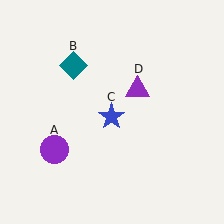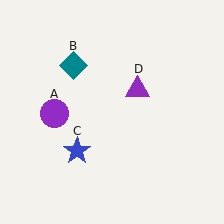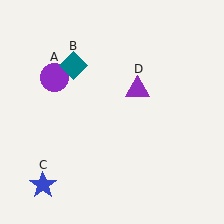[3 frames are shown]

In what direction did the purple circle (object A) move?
The purple circle (object A) moved up.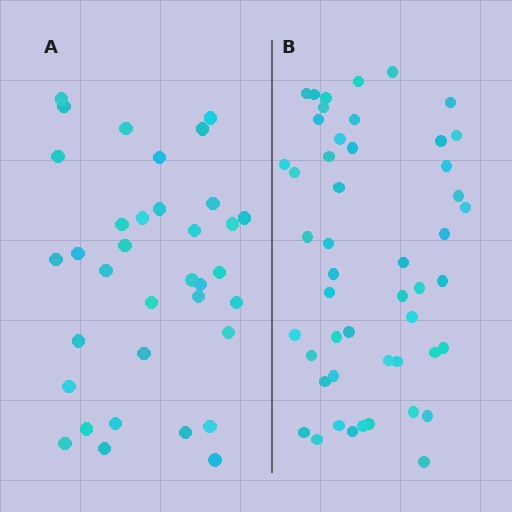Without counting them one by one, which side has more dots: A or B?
Region B (the right region) has more dots.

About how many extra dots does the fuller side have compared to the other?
Region B has approximately 15 more dots than region A.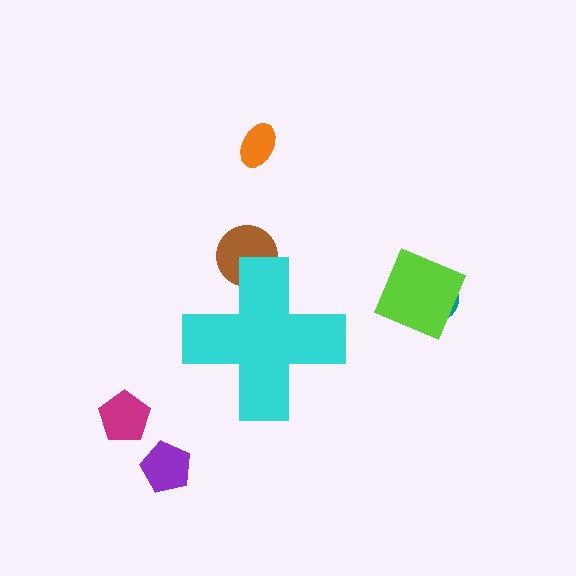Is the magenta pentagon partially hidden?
No, the magenta pentagon is fully visible.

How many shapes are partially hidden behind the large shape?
1 shape is partially hidden.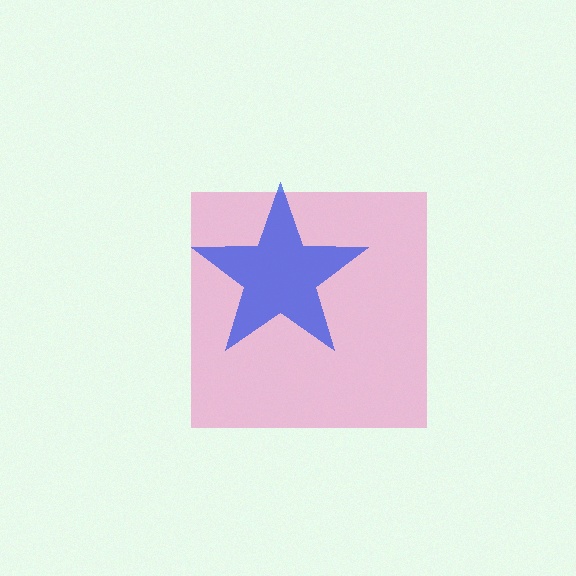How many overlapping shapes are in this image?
There are 2 overlapping shapes in the image.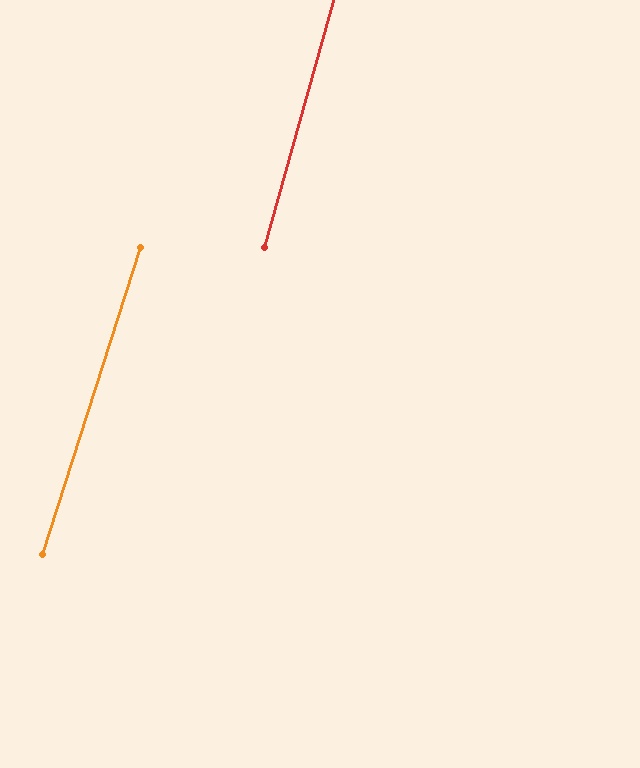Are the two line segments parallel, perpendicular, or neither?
Parallel — their directions differ by only 1.9°.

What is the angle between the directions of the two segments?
Approximately 2 degrees.